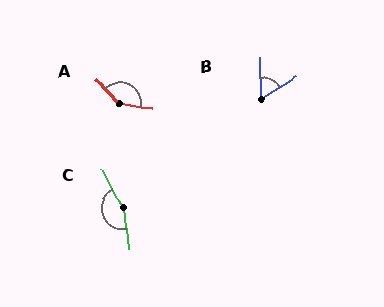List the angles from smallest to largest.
B (58°), A (142°), C (159°).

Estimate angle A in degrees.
Approximately 142 degrees.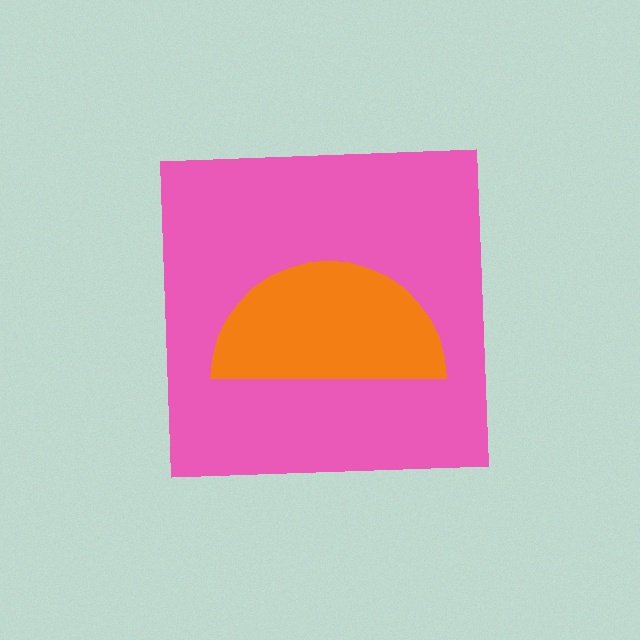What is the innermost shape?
The orange semicircle.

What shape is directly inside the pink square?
The orange semicircle.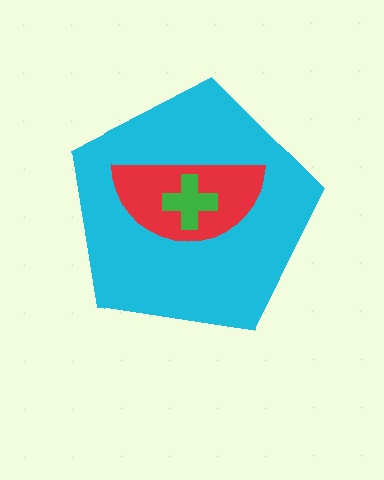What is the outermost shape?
The cyan pentagon.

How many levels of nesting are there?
3.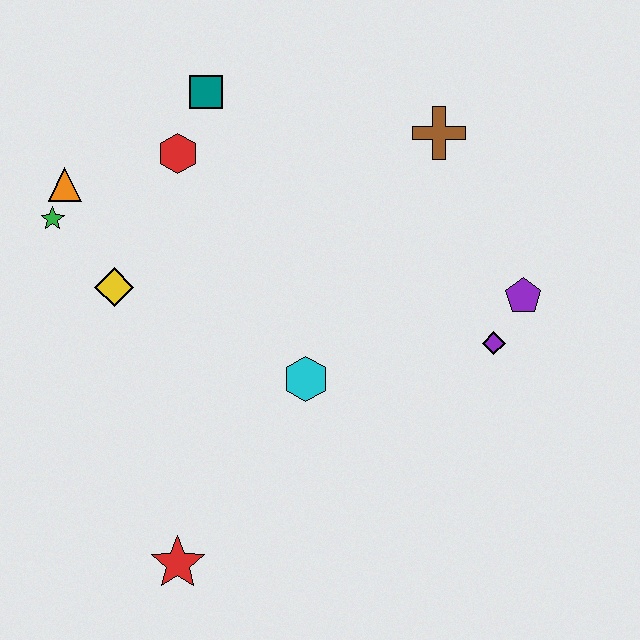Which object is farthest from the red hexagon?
The red star is farthest from the red hexagon.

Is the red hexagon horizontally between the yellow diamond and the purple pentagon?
Yes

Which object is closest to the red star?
The cyan hexagon is closest to the red star.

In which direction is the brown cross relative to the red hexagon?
The brown cross is to the right of the red hexagon.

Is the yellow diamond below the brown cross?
Yes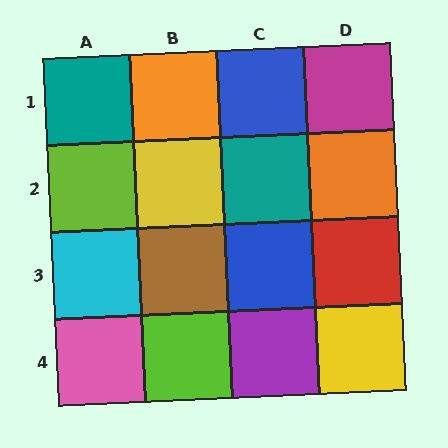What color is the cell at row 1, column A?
Teal.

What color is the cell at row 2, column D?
Orange.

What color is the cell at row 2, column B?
Yellow.